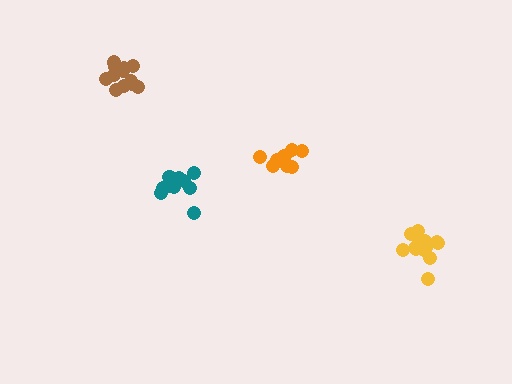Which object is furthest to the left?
The brown cluster is leftmost.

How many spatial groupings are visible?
There are 4 spatial groupings.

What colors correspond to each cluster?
The clusters are colored: yellow, orange, brown, teal.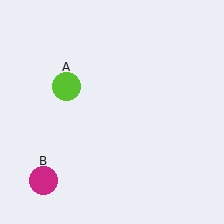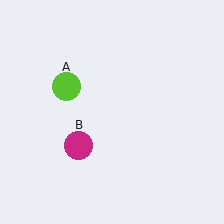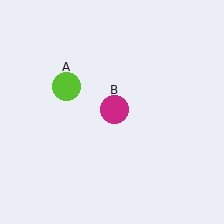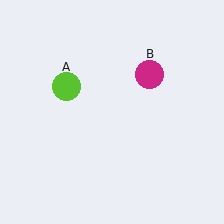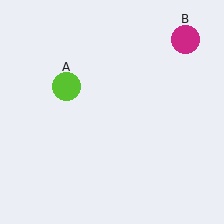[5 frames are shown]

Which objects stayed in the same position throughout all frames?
Lime circle (object A) remained stationary.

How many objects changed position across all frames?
1 object changed position: magenta circle (object B).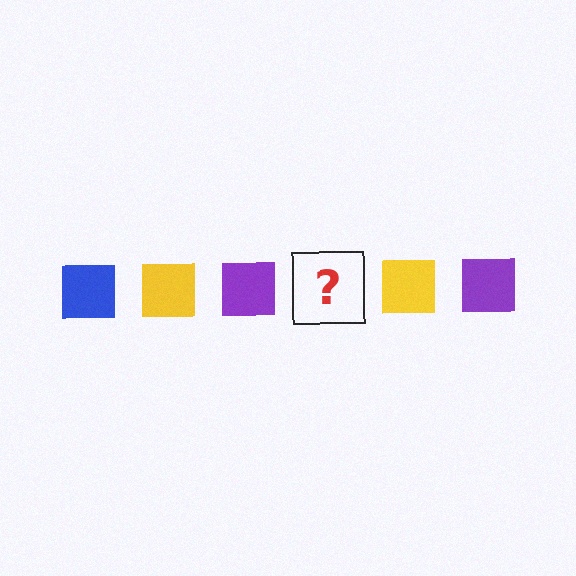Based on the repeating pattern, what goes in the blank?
The blank should be a blue square.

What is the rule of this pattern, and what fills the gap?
The rule is that the pattern cycles through blue, yellow, purple squares. The gap should be filled with a blue square.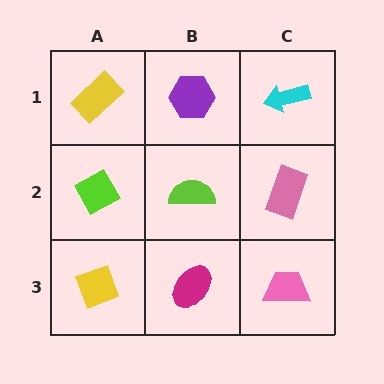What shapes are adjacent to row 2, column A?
A yellow rectangle (row 1, column A), a yellow diamond (row 3, column A), a lime semicircle (row 2, column B).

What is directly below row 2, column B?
A magenta ellipse.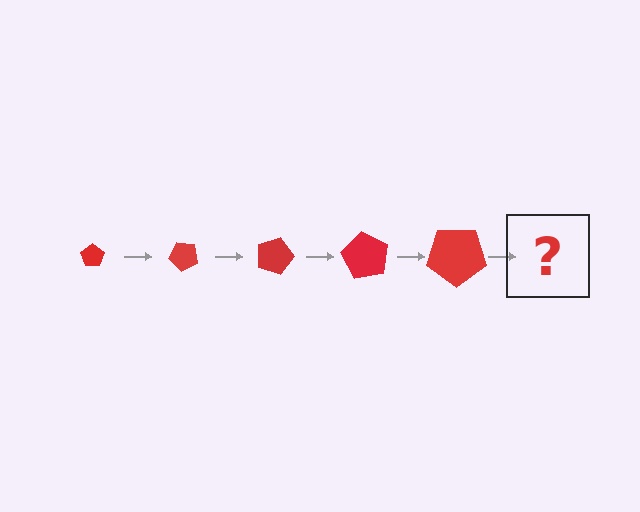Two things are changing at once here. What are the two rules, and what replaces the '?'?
The two rules are that the pentagon grows larger each step and it rotates 45 degrees each step. The '?' should be a pentagon, larger than the previous one and rotated 225 degrees from the start.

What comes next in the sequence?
The next element should be a pentagon, larger than the previous one and rotated 225 degrees from the start.